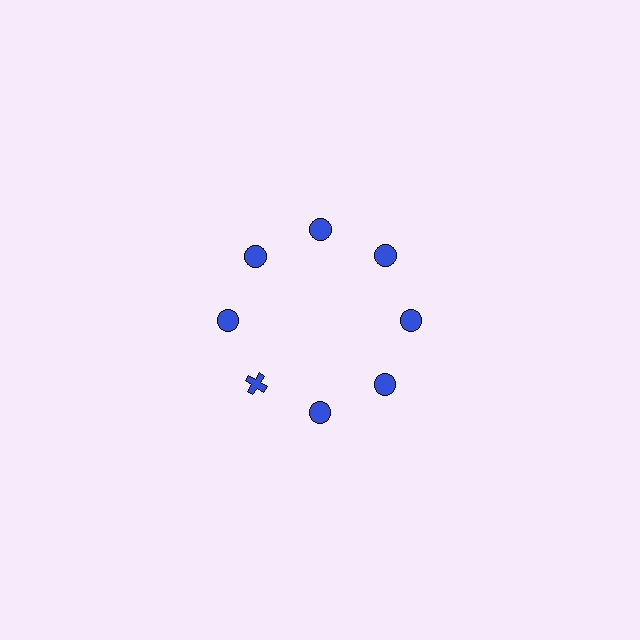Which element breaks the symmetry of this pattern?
The blue cross at roughly the 8 o'clock position breaks the symmetry. All other shapes are blue circles.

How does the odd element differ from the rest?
It has a different shape: cross instead of circle.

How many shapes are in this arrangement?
There are 8 shapes arranged in a ring pattern.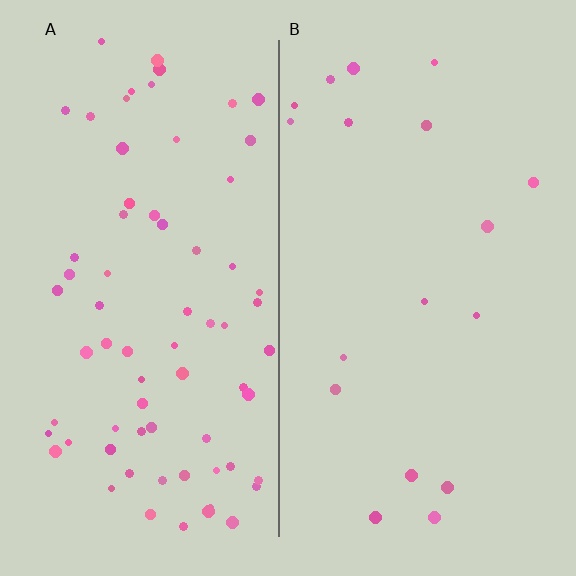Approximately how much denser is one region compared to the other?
Approximately 3.8× — region A over region B.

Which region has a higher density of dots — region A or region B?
A (the left).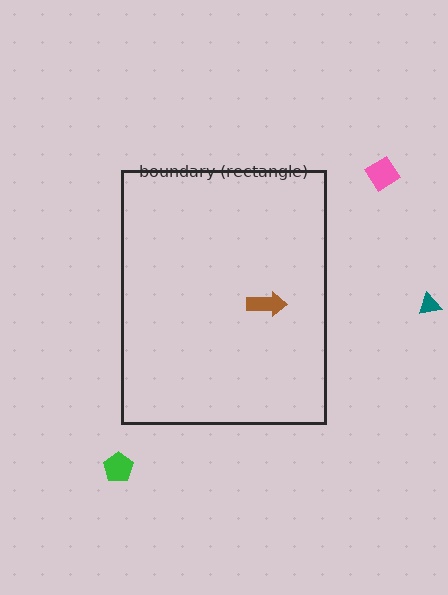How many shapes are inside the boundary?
1 inside, 3 outside.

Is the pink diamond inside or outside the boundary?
Outside.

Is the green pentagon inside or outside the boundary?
Outside.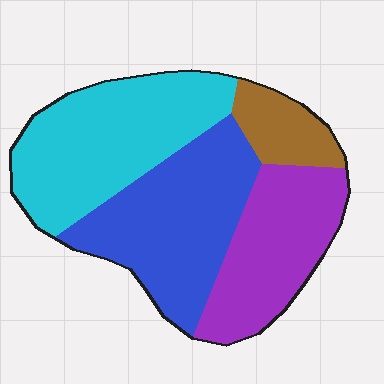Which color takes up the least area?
Brown, at roughly 10%.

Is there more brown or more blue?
Blue.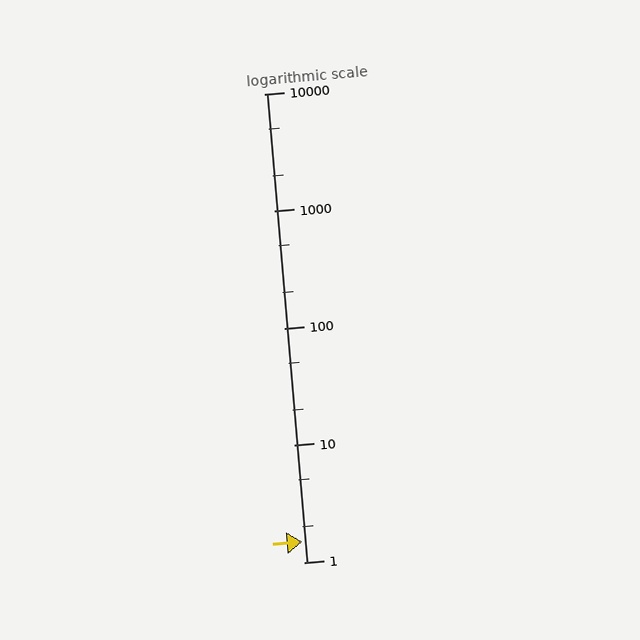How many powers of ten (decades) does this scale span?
The scale spans 4 decades, from 1 to 10000.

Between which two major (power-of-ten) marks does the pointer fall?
The pointer is between 1 and 10.